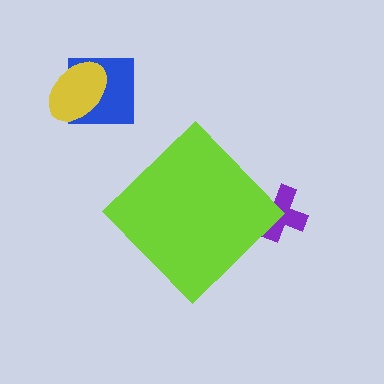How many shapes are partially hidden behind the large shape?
1 shape is partially hidden.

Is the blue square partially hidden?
No, the blue square is fully visible.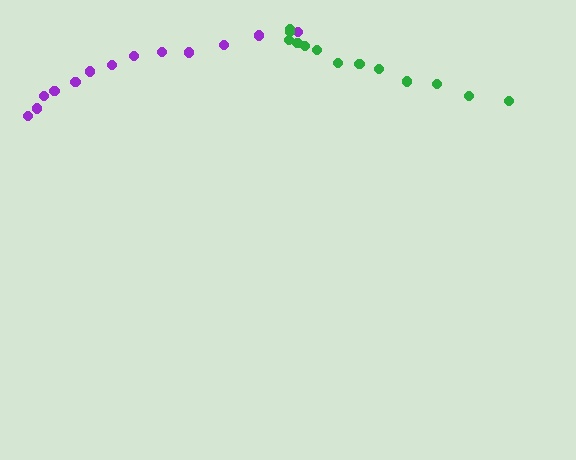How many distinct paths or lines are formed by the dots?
There are 2 distinct paths.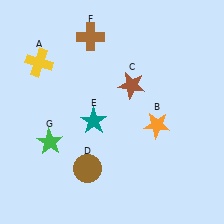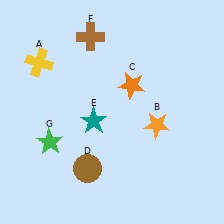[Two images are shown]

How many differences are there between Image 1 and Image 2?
There is 1 difference between the two images.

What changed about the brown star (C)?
In Image 1, C is brown. In Image 2, it changed to orange.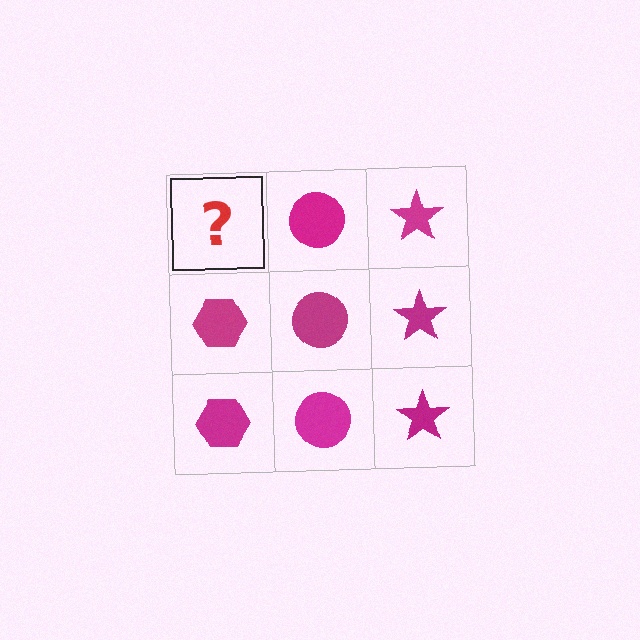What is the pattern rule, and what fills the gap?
The rule is that each column has a consistent shape. The gap should be filled with a magenta hexagon.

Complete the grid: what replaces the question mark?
The question mark should be replaced with a magenta hexagon.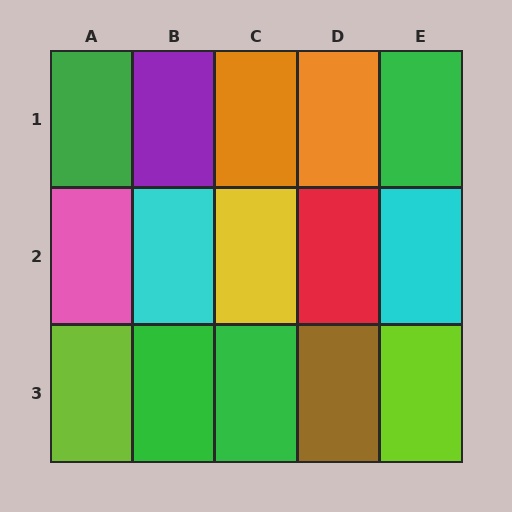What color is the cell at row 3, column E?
Lime.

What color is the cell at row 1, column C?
Orange.